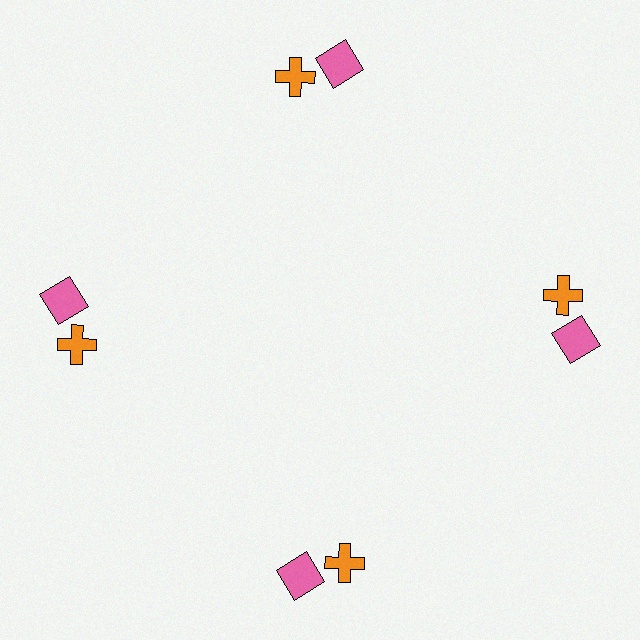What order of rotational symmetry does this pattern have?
This pattern has 4-fold rotational symmetry.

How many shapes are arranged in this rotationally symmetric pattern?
There are 8 shapes, arranged in 4 groups of 2.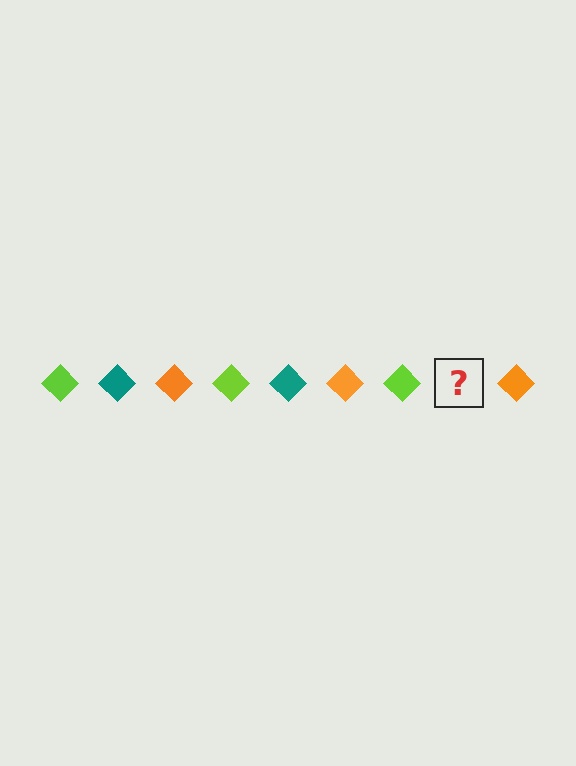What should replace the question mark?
The question mark should be replaced with a teal diamond.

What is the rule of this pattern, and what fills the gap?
The rule is that the pattern cycles through lime, teal, orange diamonds. The gap should be filled with a teal diamond.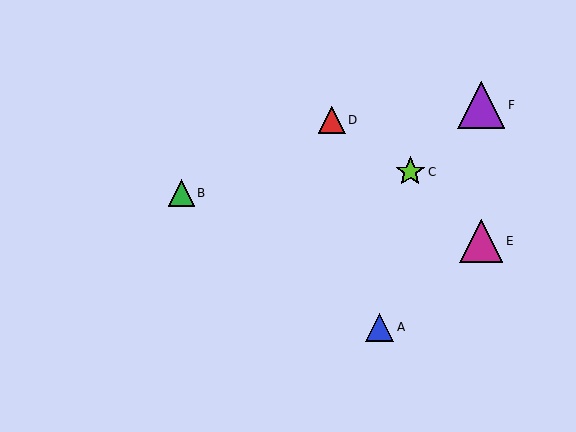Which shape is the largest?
The purple triangle (labeled F) is the largest.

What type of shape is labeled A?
Shape A is a blue triangle.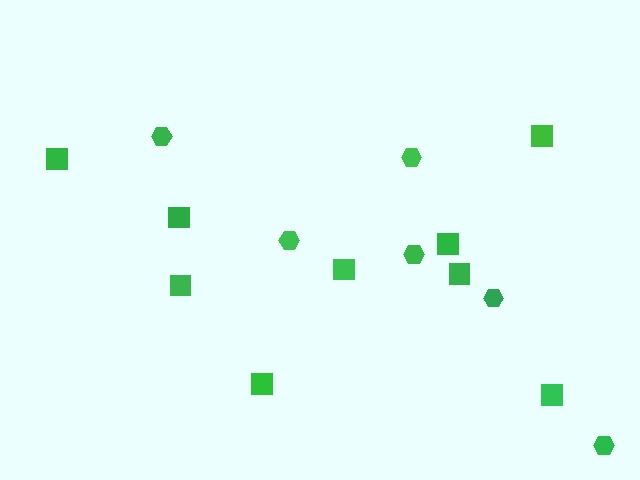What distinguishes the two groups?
There are 2 groups: one group of hexagons (6) and one group of squares (9).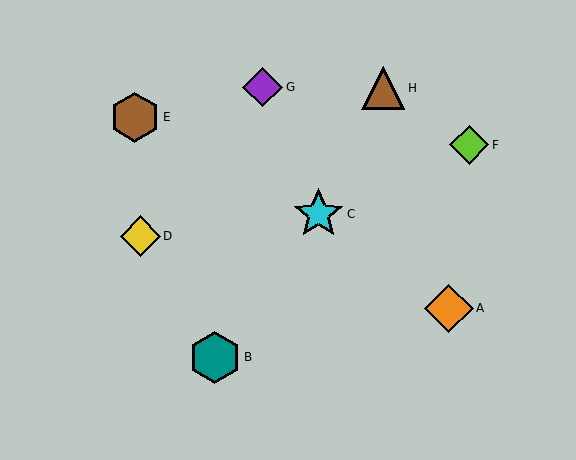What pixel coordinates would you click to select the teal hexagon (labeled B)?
Click at (215, 357) to select the teal hexagon B.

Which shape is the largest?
The teal hexagon (labeled B) is the largest.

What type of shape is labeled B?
Shape B is a teal hexagon.